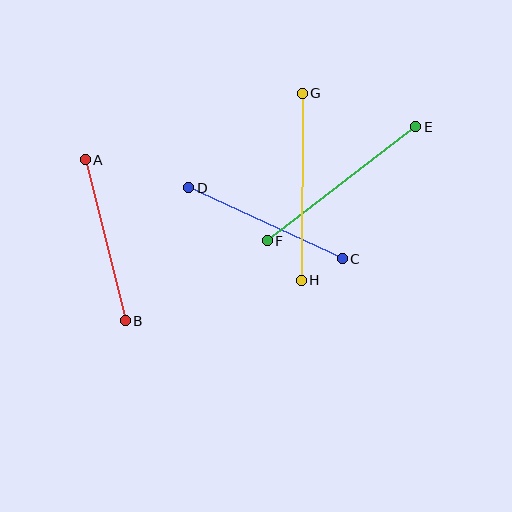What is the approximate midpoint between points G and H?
The midpoint is at approximately (302, 187) pixels.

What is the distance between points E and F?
The distance is approximately 187 pixels.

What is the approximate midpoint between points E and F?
The midpoint is at approximately (342, 184) pixels.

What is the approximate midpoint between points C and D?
The midpoint is at approximately (266, 223) pixels.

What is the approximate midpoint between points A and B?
The midpoint is at approximately (105, 240) pixels.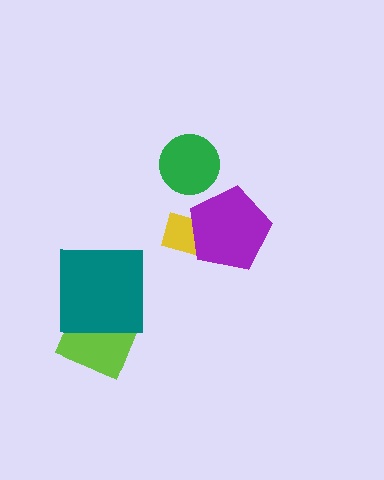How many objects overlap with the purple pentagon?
1 object overlaps with the purple pentagon.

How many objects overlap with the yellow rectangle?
1 object overlaps with the yellow rectangle.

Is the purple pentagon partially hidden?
No, no other shape covers it.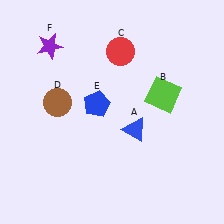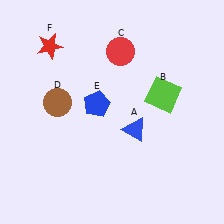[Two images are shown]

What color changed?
The star (F) changed from purple in Image 1 to red in Image 2.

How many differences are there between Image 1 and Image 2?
There is 1 difference between the two images.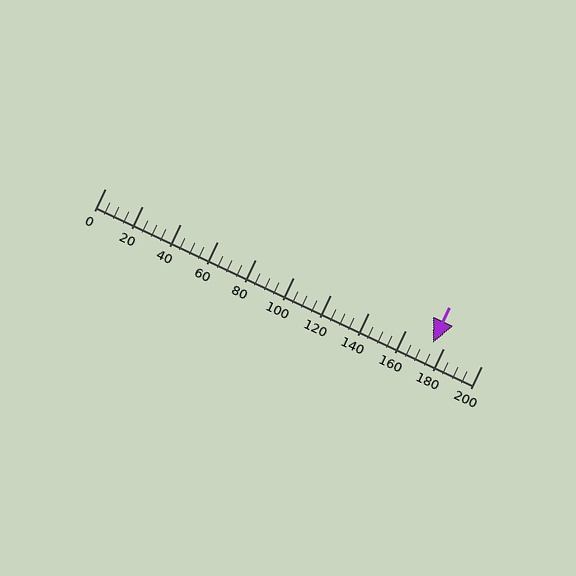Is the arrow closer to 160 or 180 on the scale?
The arrow is closer to 180.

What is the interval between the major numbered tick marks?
The major tick marks are spaced 20 units apart.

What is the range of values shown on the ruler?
The ruler shows values from 0 to 200.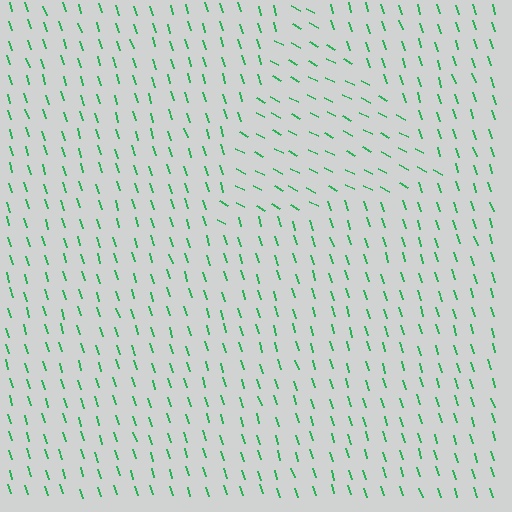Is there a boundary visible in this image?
Yes, there is a texture boundary formed by a change in line orientation.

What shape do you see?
I see a triangle.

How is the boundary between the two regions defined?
The boundary is defined purely by a change in line orientation (approximately 45 degrees difference). All lines are the same color and thickness.